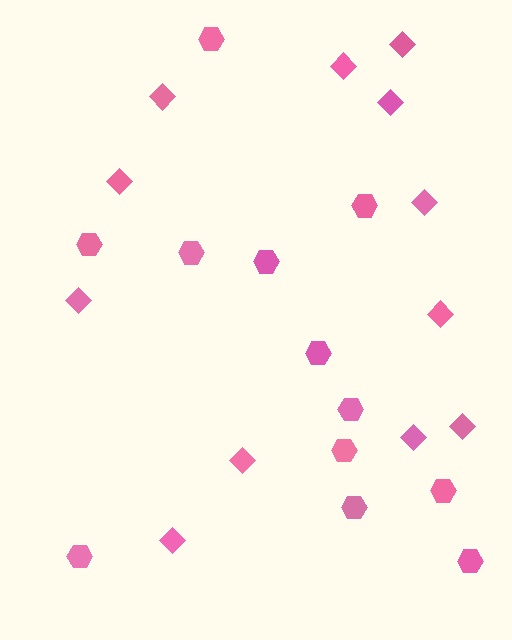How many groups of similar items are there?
There are 2 groups: one group of hexagons (12) and one group of diamonds (12).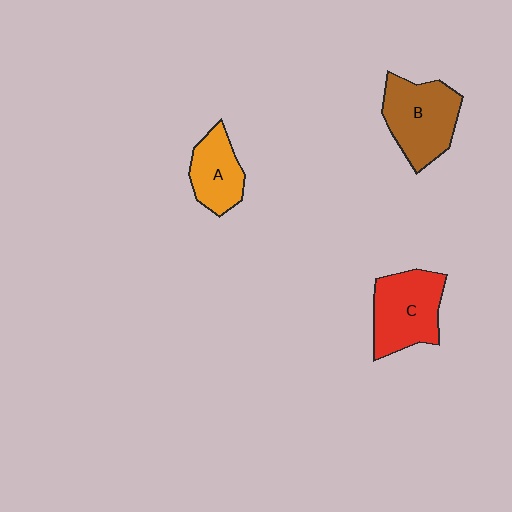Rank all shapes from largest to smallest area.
From largest to smallest: B (brown), C (red), A (orange).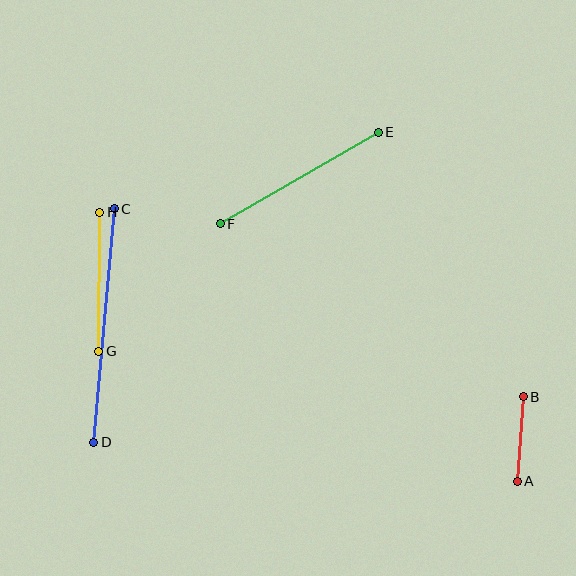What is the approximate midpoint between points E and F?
The midpoint is at approximately (299, 178) pixels.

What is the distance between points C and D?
The distance is approximately 234 pixels.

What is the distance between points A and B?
The distance is approximately 85 pixels.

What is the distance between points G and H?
The distance is approximately 139 pixels.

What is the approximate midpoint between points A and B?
The midpoint is at approximately (520, 439) pixels.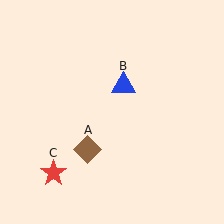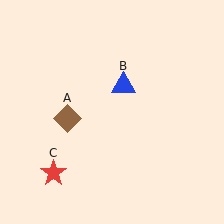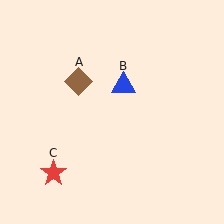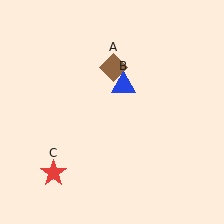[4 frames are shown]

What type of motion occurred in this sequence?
The brown diamond (object A) rotated clockwise around the center of the scene.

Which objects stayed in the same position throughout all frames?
Blue triangle (object B) and red star (object C) remained stationary.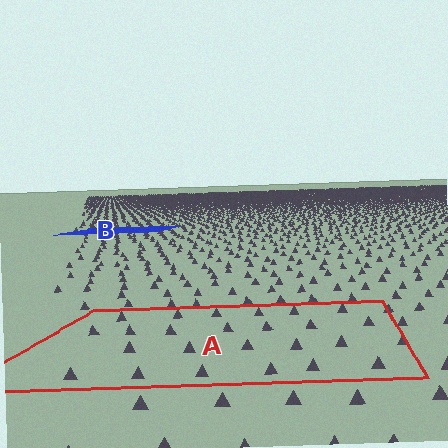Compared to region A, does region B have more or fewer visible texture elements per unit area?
Region B has more texture elements per unit area — they are packed more densely because it is farther away.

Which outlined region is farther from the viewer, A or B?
Region B is farther from the viewer — the texture elements inside it appear smaller and more densely packed.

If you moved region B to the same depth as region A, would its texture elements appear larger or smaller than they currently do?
They would appear larger. At a closer depth, the same texture elements are projected at a bigger on-screen size.